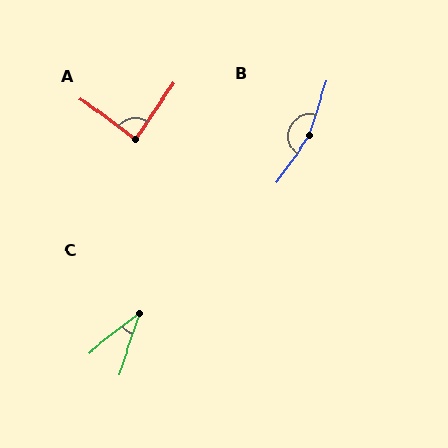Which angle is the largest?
B, at approximately 163 degrees.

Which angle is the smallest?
C, at approximately 33 degrees.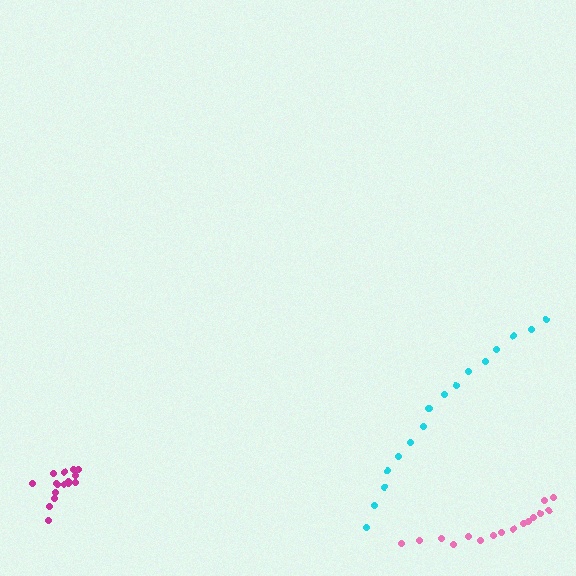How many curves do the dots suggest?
There are 3 distinct paths.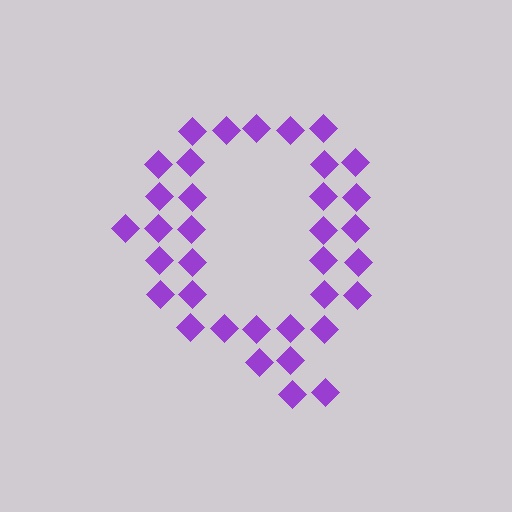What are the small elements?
The small elements are diamonds.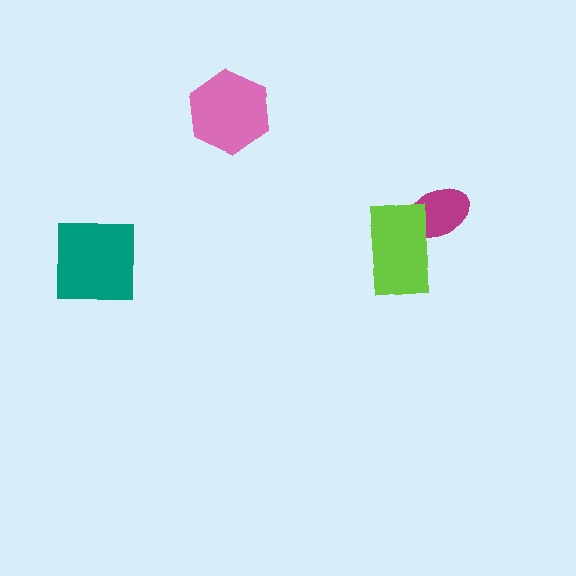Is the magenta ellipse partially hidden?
Yes, it is partially covered by another shape.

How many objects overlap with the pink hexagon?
0 objects overlap with the pink hexagon.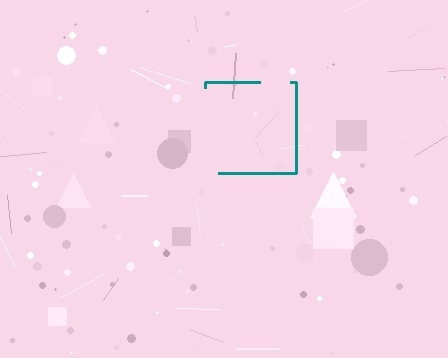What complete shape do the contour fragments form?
The contour fragments form a square.